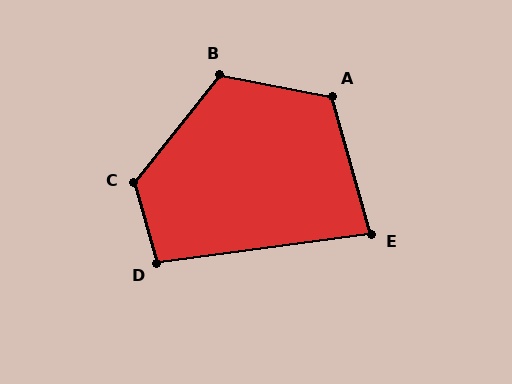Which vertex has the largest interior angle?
C, at approximately 126 degrees.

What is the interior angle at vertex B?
Approximately 118 degrees (obtuse).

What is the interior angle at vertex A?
Approximately 116 degrees (obtuse).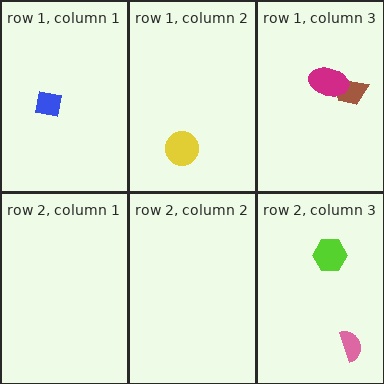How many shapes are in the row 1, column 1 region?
1.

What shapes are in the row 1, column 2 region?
The yellow circle.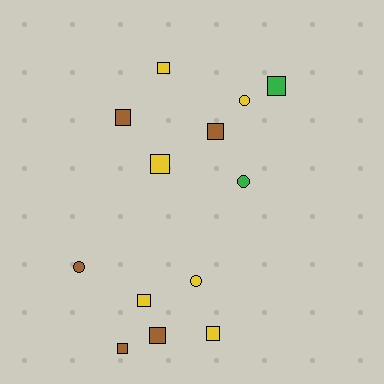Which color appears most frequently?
Yellow, with 6 objects.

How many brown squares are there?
There are 4 brown squares.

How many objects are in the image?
There are 13 objects.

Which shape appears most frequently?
Square, with 9 objects.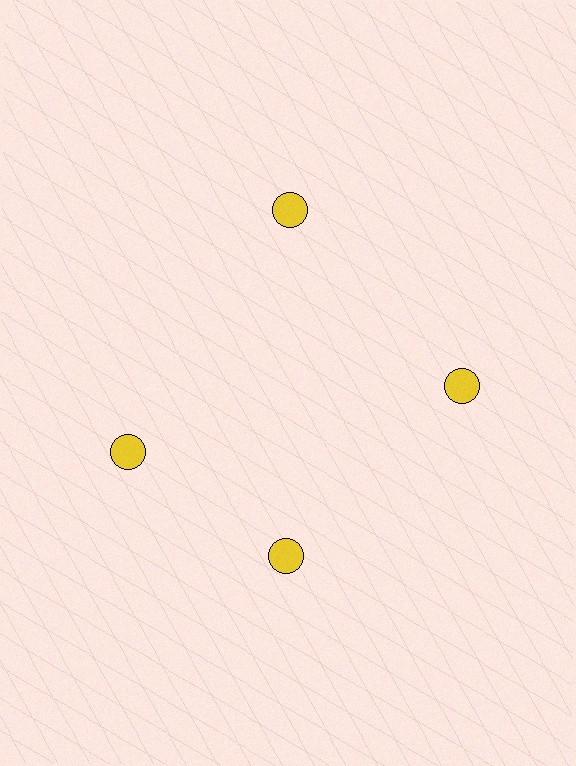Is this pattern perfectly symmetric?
No. The 4 yellow circles are arranged in a ring, but one element near the 9 o'clock position is rotated out of alignment along the ring, breaking the 4-fold rotational symmetry.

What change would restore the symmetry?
The symmetry would be restored by rotating it back into even spacing with its neighbors so that all 4 circles sit at equal angles and equal distance from the center.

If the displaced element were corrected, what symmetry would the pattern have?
It would have 4-fold rotational symmetry — the pattern would map onto itself every 90 degrees.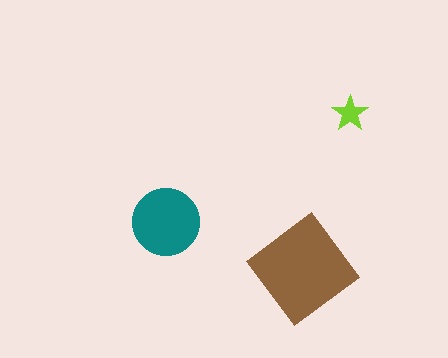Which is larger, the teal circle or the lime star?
The teal circle.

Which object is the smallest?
The lime star.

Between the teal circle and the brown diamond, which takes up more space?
The brown diamond.